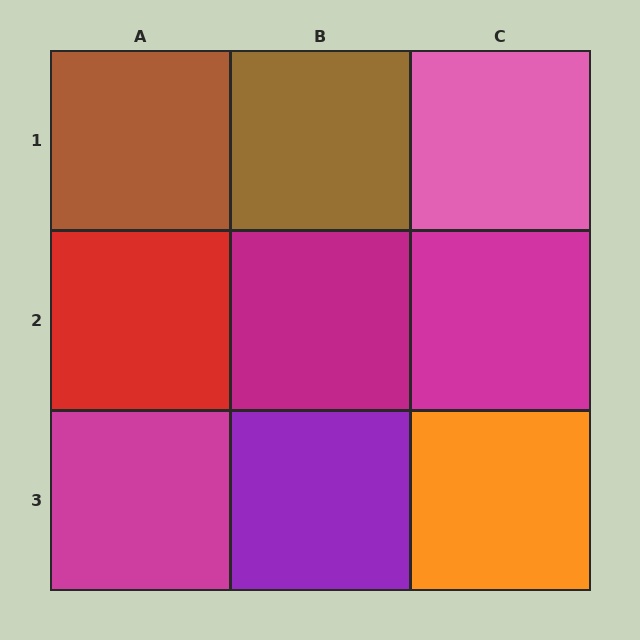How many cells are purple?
1 cell is purple.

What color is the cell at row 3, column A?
Magenta.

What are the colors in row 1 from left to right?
Brown, brown, pink.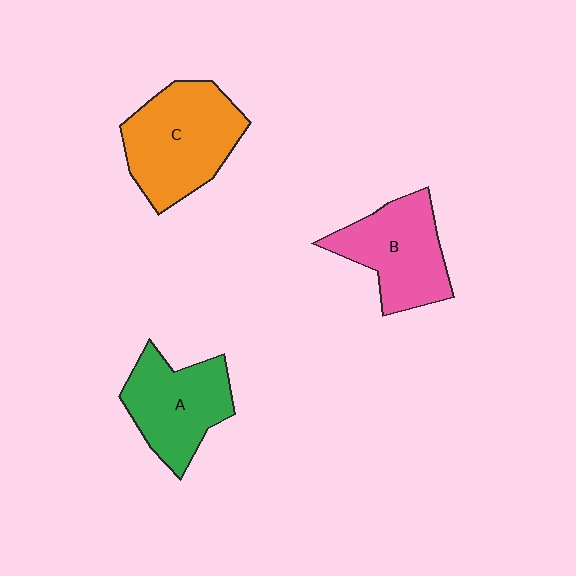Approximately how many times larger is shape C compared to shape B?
Approximately 1.2 times.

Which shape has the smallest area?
Shape A (green).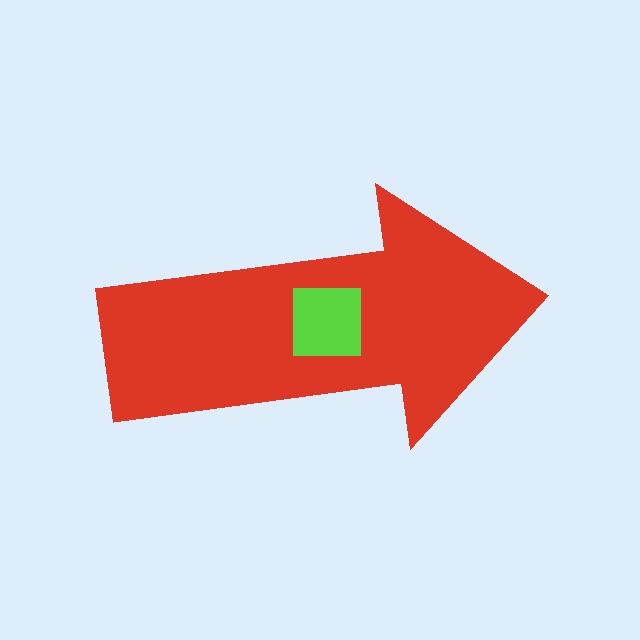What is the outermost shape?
The red arrow.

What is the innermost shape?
The lime square.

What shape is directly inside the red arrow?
The lime square.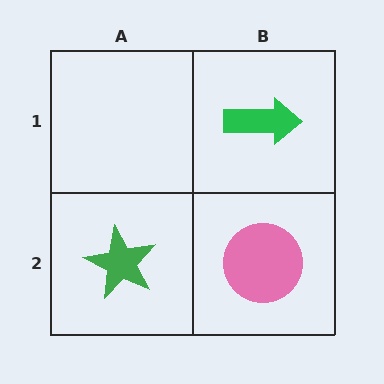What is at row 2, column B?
A pink circle.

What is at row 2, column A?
A green star.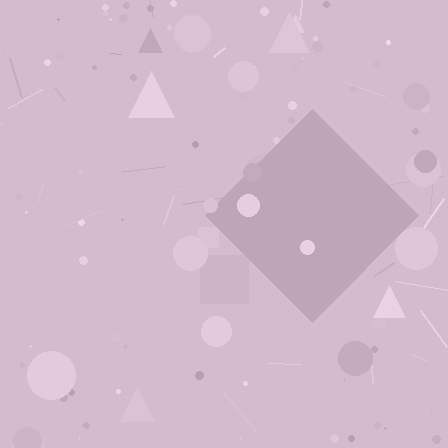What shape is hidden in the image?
A diamond is hidden in the image.